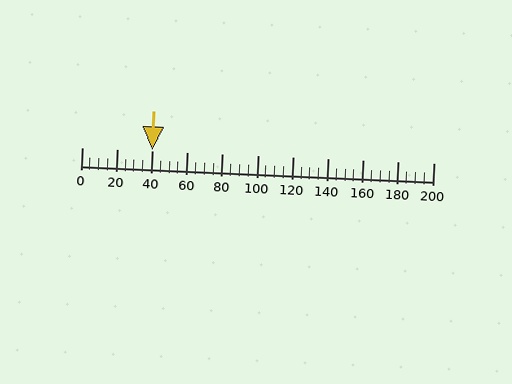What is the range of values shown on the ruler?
The ruler shows values from 0 to 200.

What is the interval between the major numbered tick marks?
The major tick marks are spaced 20 units apart.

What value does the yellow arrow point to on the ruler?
The yellow arrow points to approximately 40.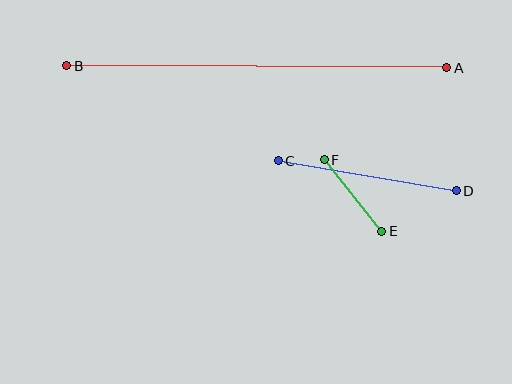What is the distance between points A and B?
The distance is approximately 380 pixels.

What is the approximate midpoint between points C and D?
The midpoint is at approximately (367, 176) pixels.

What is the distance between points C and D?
The distance is approximately 181 pixels.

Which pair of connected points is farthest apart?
Points A and B are farthest apart.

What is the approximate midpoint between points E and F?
The midpoint is at approximately (353, 195) pixels.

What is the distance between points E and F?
The distance is approximately 92 pixels.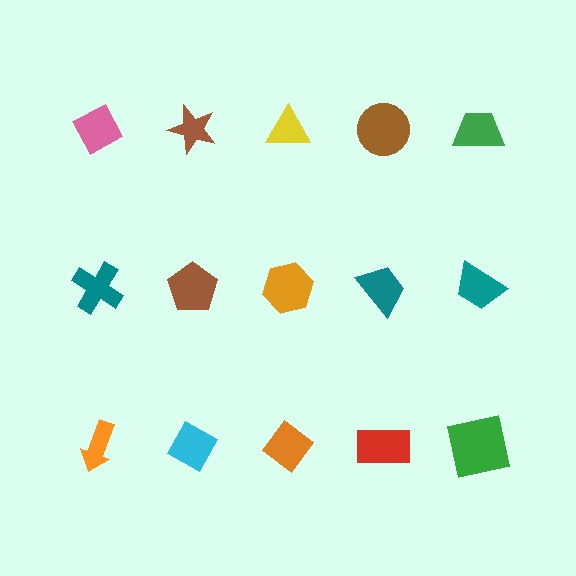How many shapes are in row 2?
5 shapes.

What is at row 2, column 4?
A teal trapezoid.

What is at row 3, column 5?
A green square.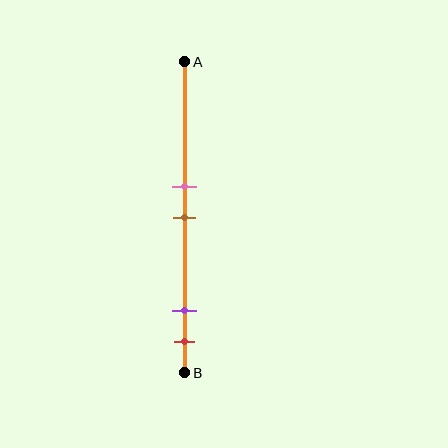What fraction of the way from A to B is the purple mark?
The purple mark is approximately 80% (0.8) of the way from A to B.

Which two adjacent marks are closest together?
The pink and brown marks are the closest adjacent pair.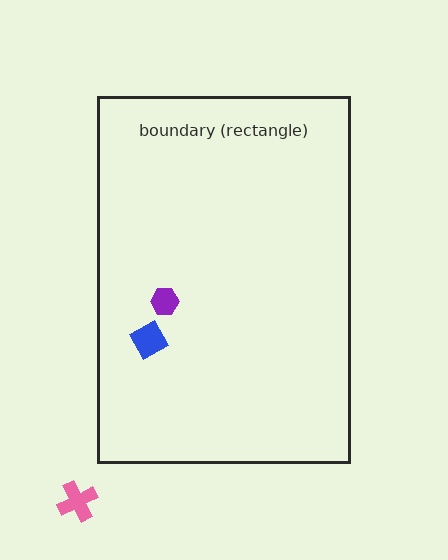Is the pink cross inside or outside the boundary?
Outside.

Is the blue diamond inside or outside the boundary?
Inside.